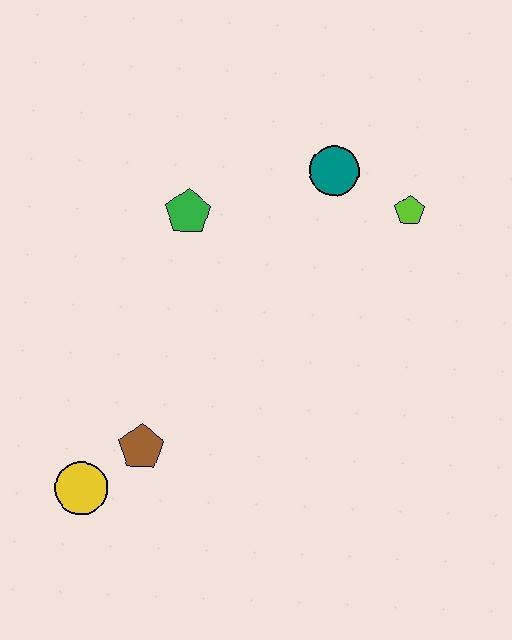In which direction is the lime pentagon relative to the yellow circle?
The lime pentagon is to the right of the yellow circle.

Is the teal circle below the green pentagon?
No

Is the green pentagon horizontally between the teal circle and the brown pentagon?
Yes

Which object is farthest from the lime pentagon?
The yellow circle is farthest from the lime pentagon.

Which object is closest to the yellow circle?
The brown pentagon is closest to the yellow circle.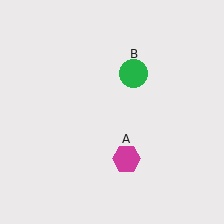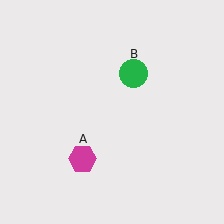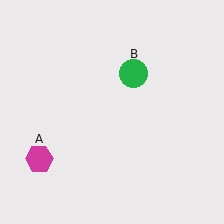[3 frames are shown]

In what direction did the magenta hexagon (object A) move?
The magenta hexagon (object A) moved left.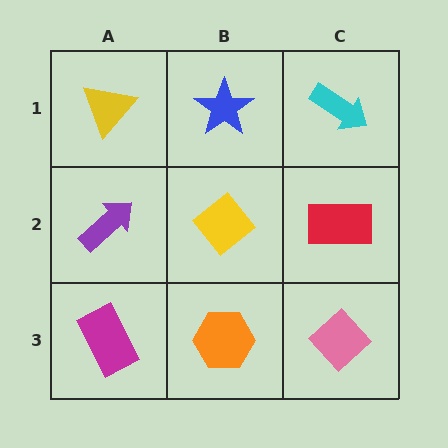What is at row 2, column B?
A yellow diamond.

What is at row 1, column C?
A cyan arrow.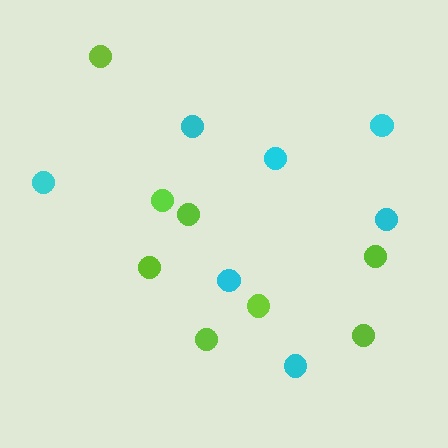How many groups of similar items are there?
There are 2 groups: one group of lime circles (8) and one group of cyan circles (7).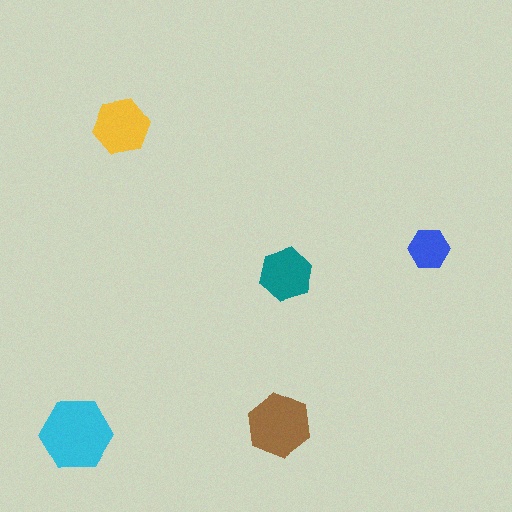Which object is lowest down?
The cyan hexagon is bottommost.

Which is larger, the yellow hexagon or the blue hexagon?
The yellow one.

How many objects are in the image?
There are 5 objects in the image.